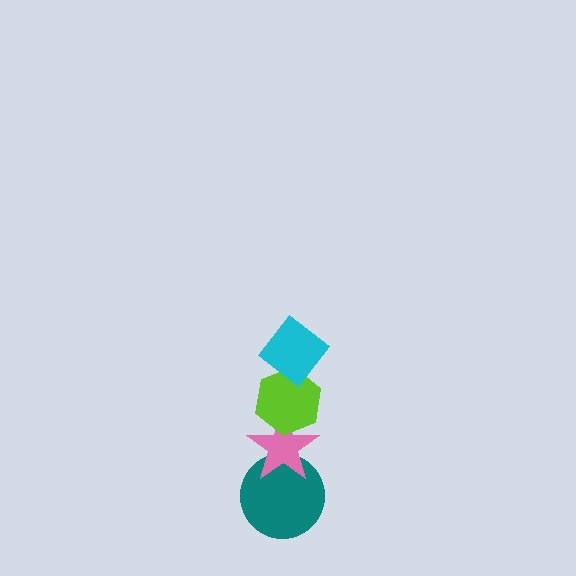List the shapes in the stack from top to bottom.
From top to bottom: the cyan diamond, the lime hexagon, the pink star, the teal circle.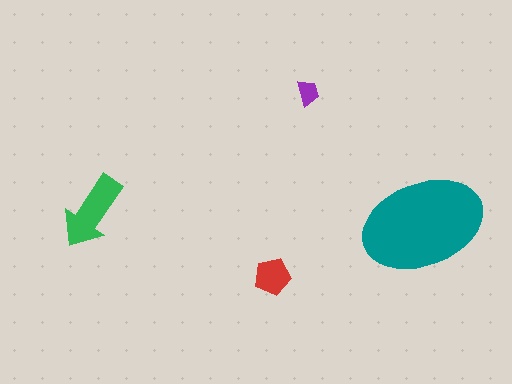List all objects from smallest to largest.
The purple trapezoid, the red pentagon, the green arrow, the teal ellipse.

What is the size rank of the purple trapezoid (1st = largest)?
4th.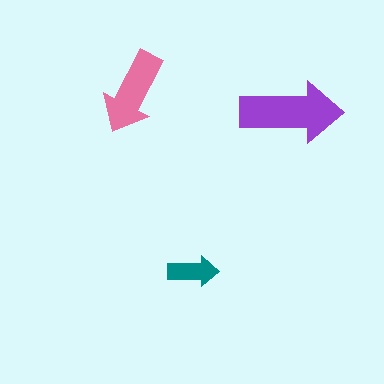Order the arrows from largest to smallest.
the purple one, the pink one, the teal one.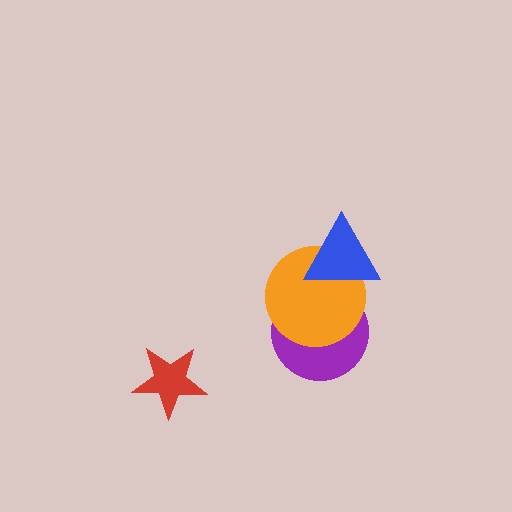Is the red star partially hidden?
No, no other shape covers it.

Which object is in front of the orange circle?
The blue triangle is in front of the orange circle.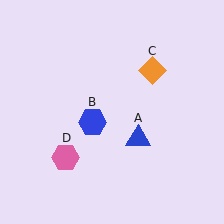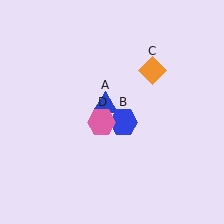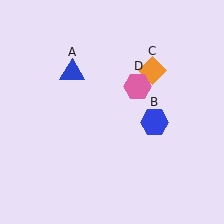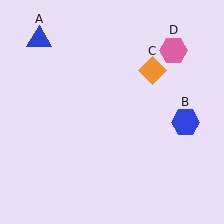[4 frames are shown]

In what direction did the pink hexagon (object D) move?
The pink hexagon (object D) moved up and to the right.